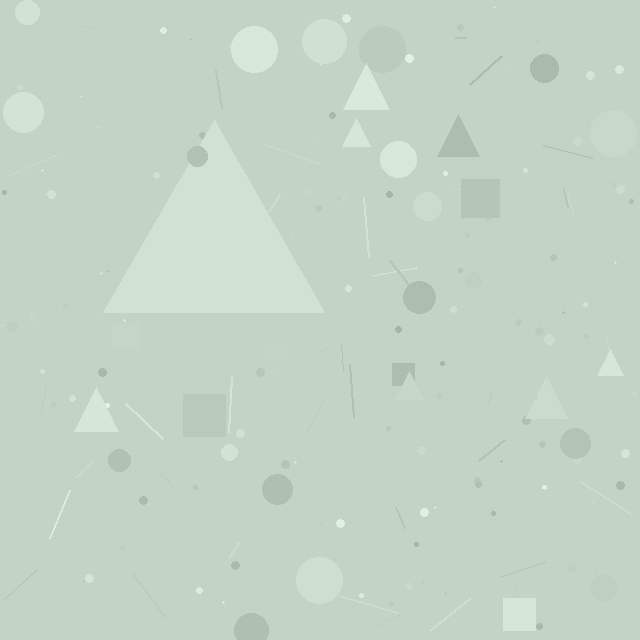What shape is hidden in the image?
A triangle is hidden in the image.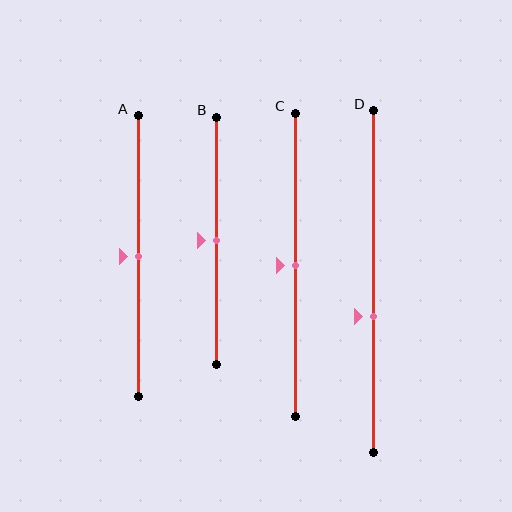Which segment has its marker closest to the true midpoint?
Segment A has its marker closest to the true midpoint.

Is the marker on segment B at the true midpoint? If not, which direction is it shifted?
Yes, the marker on segment B is at the true midpoint.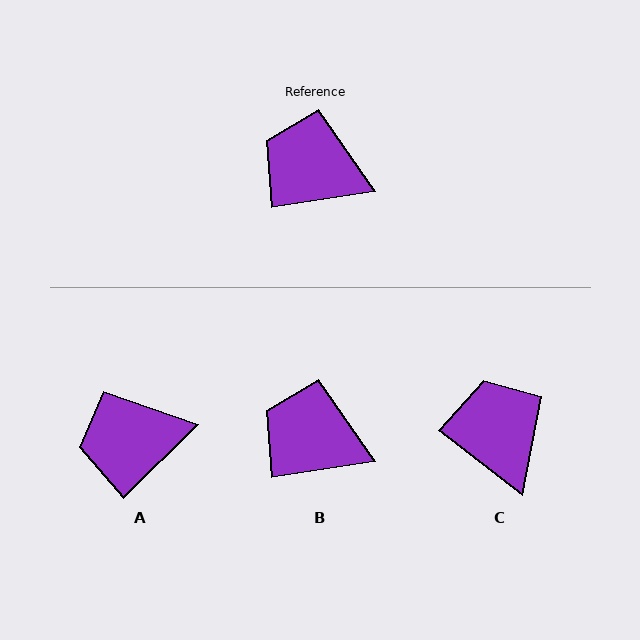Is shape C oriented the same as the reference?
No, it is off by about 46 degrees.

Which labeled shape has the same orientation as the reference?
B.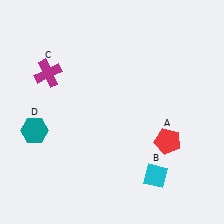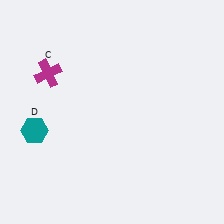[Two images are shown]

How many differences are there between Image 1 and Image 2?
There are 2 differences between the two images.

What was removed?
The cyan diamond (B), the red pentagon (A) were removed in Image 2.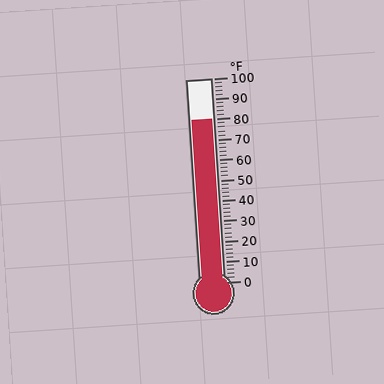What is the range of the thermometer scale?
The thermometer scale ranges from 0°F to 100°F.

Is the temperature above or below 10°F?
The temperature is above 10°F.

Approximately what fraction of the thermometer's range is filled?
The thermometer is filled to approximately 80% of its range.